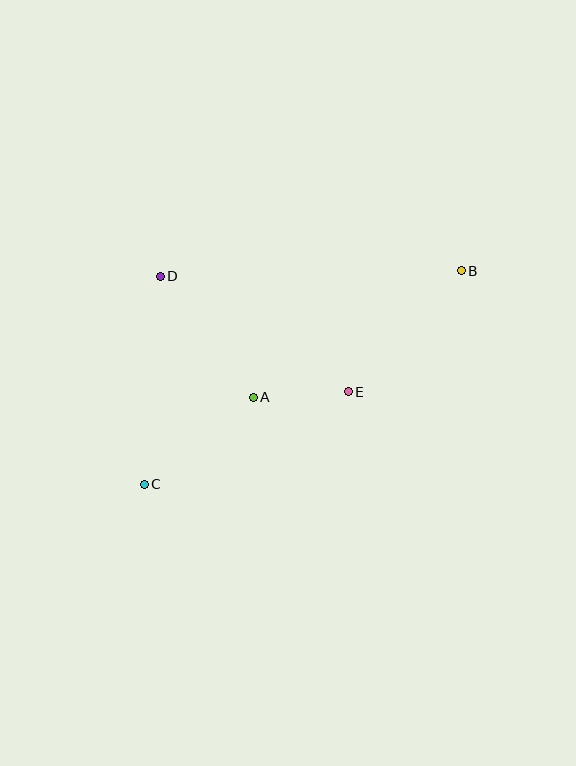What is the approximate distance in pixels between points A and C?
The distance between A and C is approximately 139 pixels.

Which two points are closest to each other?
Points A and E are closest to each other.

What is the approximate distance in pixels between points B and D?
The distance between B and D is approximately 301 pixels.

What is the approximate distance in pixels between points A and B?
The distance between A and B is approximately 243 pixels.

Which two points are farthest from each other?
Points B and C are farthest from each other.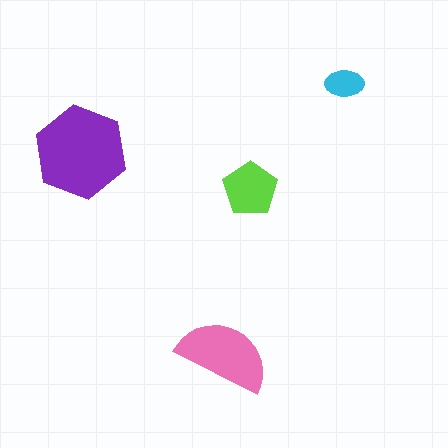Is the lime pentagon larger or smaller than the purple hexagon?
Smaller.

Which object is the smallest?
The cyan ellipse.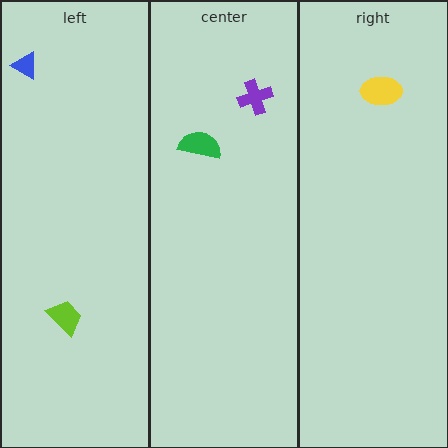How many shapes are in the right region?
1.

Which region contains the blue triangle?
The left region.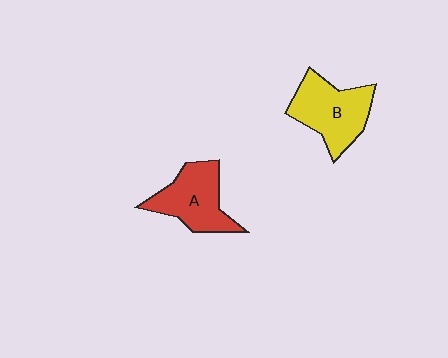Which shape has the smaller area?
Shape A (red).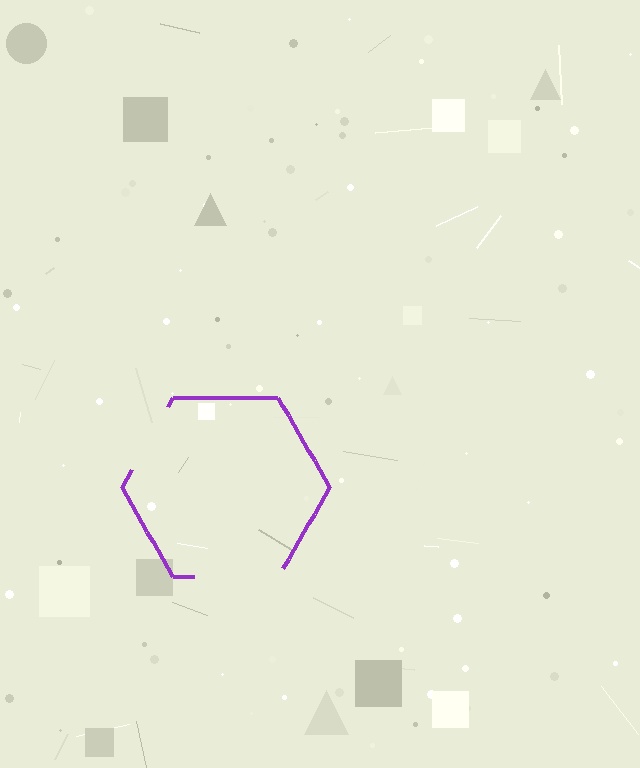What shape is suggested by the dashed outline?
The dashed outline suggests a hexagon.